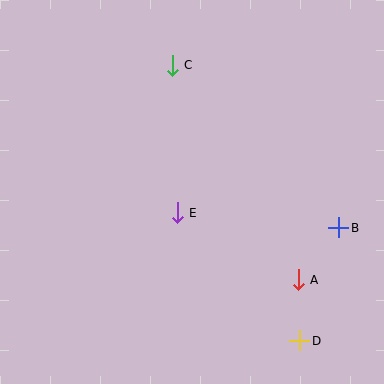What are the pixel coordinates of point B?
Point B is at (339, 228).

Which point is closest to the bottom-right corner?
Point D is closest to the bottom-right corner.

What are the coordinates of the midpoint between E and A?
The midpoint between E and A is at (238, 246).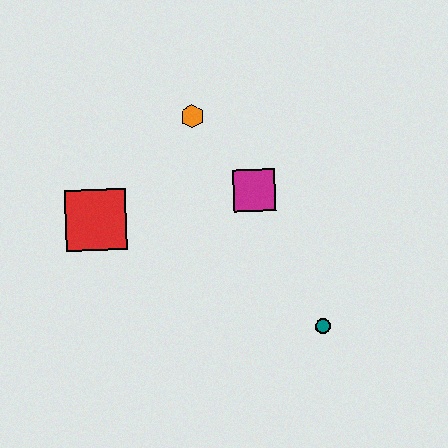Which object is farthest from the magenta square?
The red square is farthest from the magenta square.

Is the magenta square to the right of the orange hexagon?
Yes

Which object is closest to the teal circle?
The magenta square is closest to the teal circle.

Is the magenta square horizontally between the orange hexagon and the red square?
No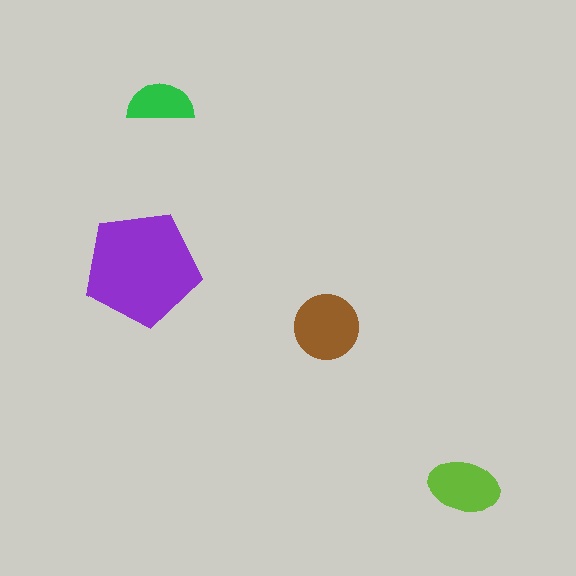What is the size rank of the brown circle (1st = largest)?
2nd.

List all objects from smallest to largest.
The green semicircle, the lime ellipse, the brown circle, the purple pentagon.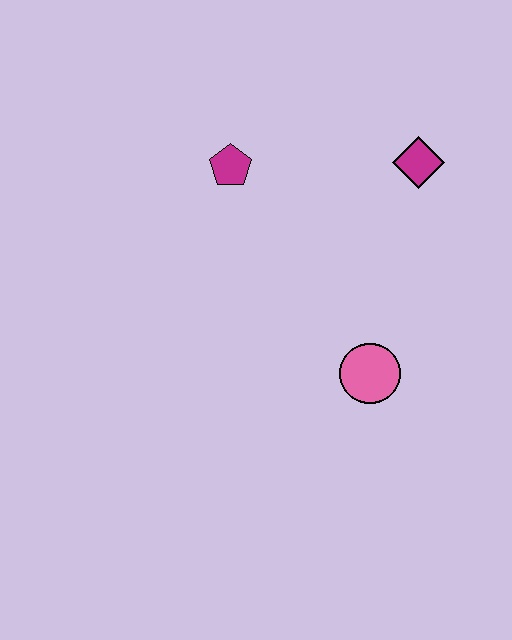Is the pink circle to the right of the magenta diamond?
No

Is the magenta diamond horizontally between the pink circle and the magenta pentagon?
No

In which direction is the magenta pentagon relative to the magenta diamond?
The magenta pentagon is to the left of the magenta diamond.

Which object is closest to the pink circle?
The magenta diamond is closest to the pink circle.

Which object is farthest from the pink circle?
The magenta pentagon is farthest from the pink circle.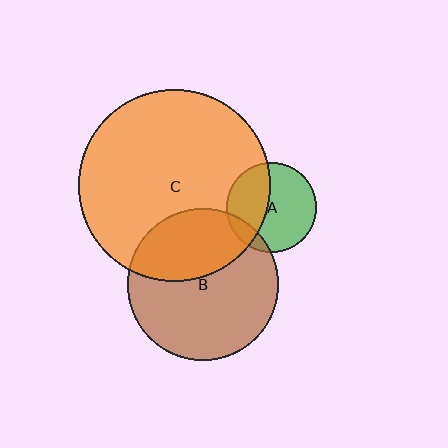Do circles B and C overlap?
Yes.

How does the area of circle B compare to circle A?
Approximately 2.8 times.